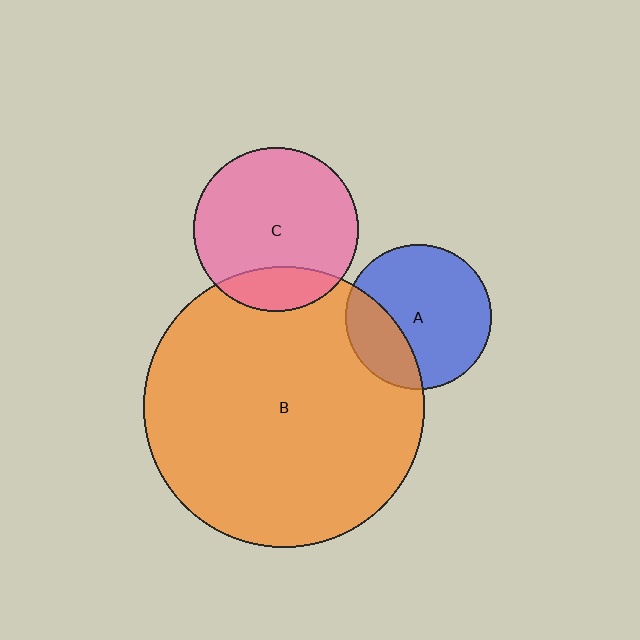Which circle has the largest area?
Circle B (orange).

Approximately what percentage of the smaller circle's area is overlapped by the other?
Approximately 30%.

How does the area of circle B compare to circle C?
Approximately 2.9 times.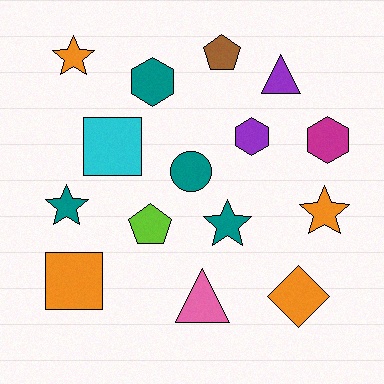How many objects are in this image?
There are 15 objects.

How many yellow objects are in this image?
There are no yellow objects.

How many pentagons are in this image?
There are 2 pentagons.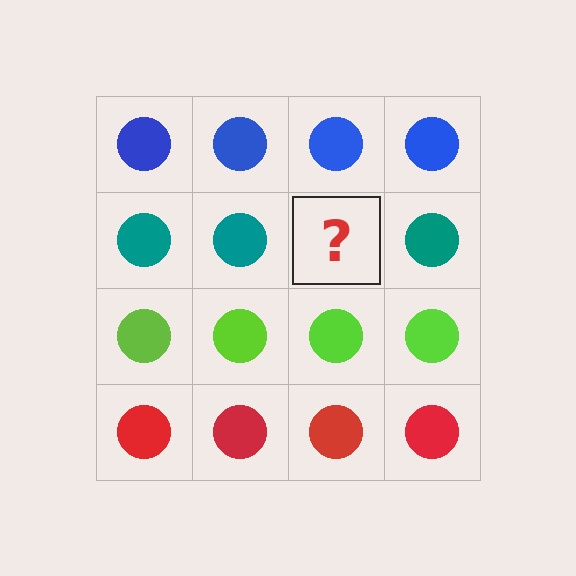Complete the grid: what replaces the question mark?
The question mark should be replaced with a teal circle.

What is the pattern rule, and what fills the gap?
The rule is that each row has a consistent color. The gap should be filled with a teal circle.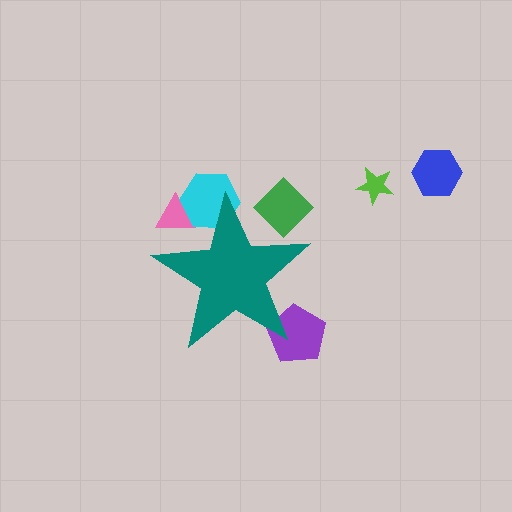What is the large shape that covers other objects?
A teal star.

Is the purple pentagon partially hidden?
Yes, the purple pentagon is partially hidden behind the teal star.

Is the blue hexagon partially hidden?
No, the blue hexagon is fully visible.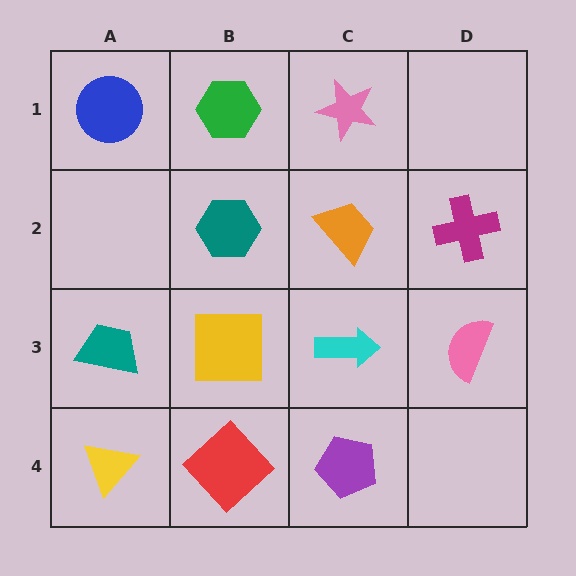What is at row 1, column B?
A green hexagon.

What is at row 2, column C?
An orange trapezoid.